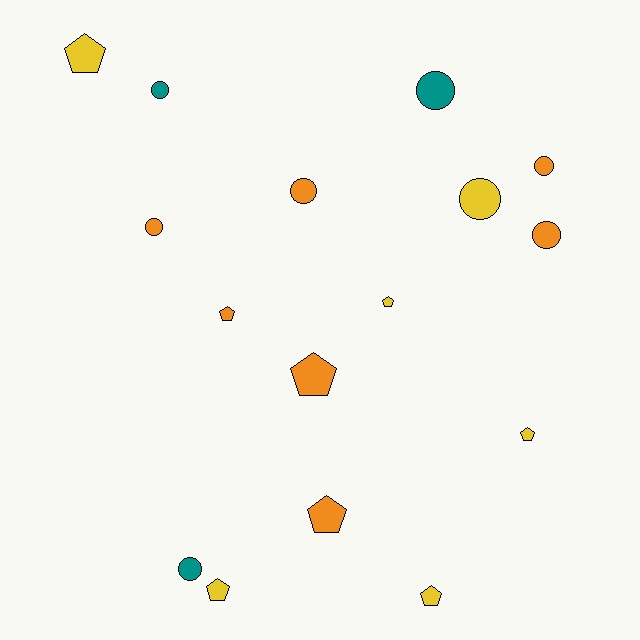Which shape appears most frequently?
Circle, with 8 objects.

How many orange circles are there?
There are 4 orange circles.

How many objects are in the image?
There are 16 objects.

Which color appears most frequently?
Orange, with 7 objects.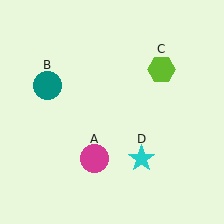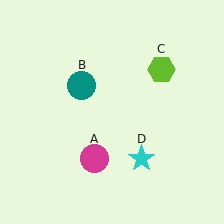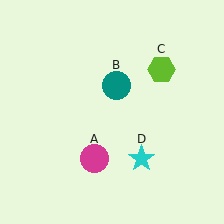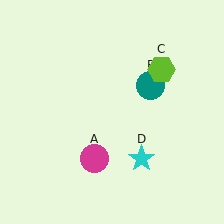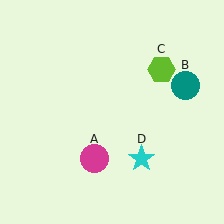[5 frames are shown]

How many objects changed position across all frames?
1 object changed position: teal circle (object B).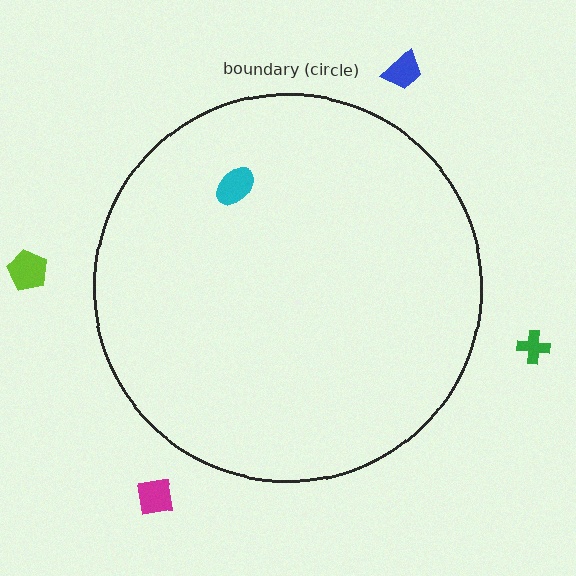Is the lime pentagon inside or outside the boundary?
Outside.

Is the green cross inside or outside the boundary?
Outside.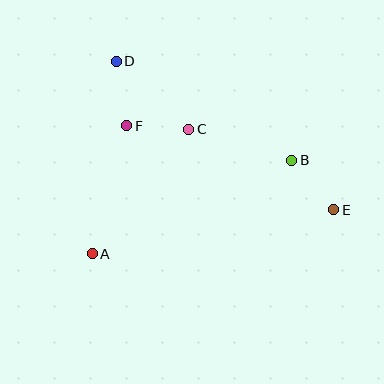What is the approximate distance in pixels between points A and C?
The distance between A and C is approximately 157 pixels.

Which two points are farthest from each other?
Points D and E are farthest from each other.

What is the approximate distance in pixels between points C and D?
The distance between C and D is approximately 99 pixels.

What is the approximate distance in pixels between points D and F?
The distance between D and F is approximately 65 pixels.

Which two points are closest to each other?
Points C and F are closest to each other.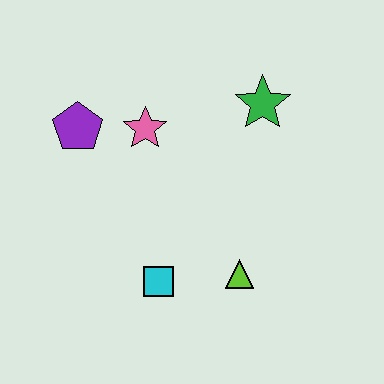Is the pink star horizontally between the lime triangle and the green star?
No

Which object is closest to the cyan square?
The lime triangle is closest to the cyan square.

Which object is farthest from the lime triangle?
The purple pentagon is farthest from the lime triangle.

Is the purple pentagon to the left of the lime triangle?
Yes